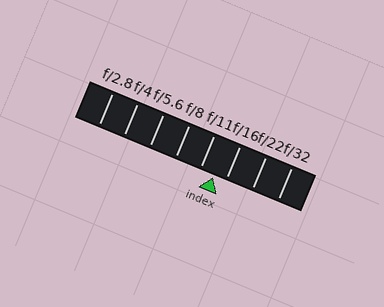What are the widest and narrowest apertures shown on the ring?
The widest aperture shown is f/2.8 and the narrowest is f/32.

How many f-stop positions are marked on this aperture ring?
There are 8 f-stop positions marked.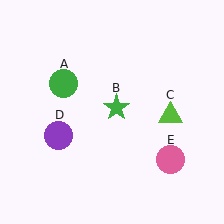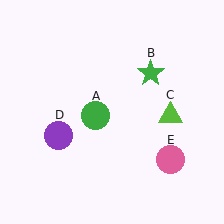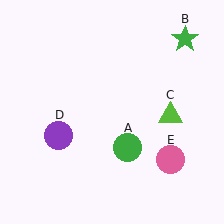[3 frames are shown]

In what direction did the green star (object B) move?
The green star (object B) moved up and to the right.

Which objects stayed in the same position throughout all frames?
Lime triangle (object C) and purple circle (object D) and pink circle (object E) remained stationary.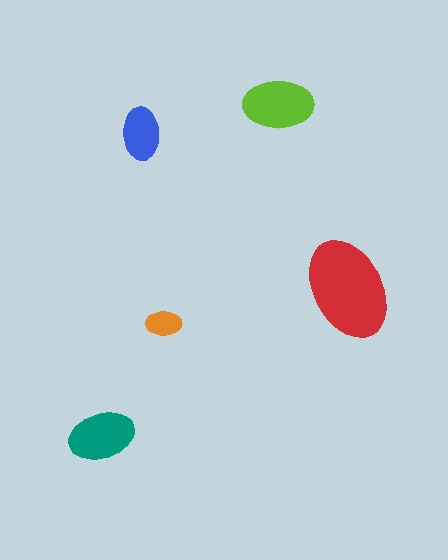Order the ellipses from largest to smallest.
the red one, the lime one, the teal one, the blue one, the orange one.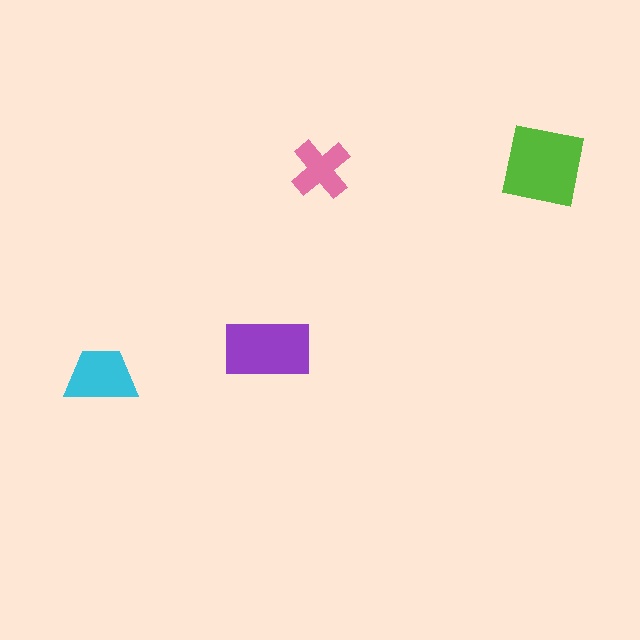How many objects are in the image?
There are 4 objects in the image.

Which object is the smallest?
The pink cross.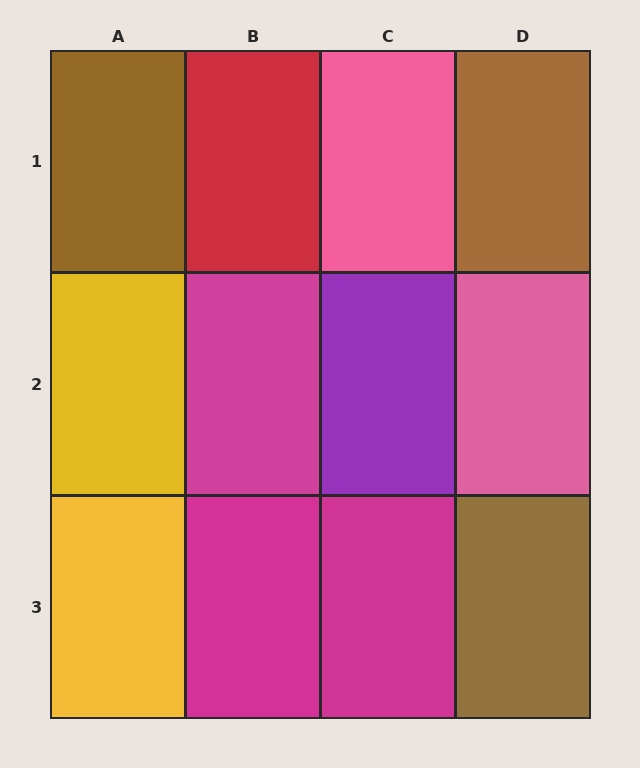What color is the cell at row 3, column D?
Brown.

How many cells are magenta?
3 cells are magenta.